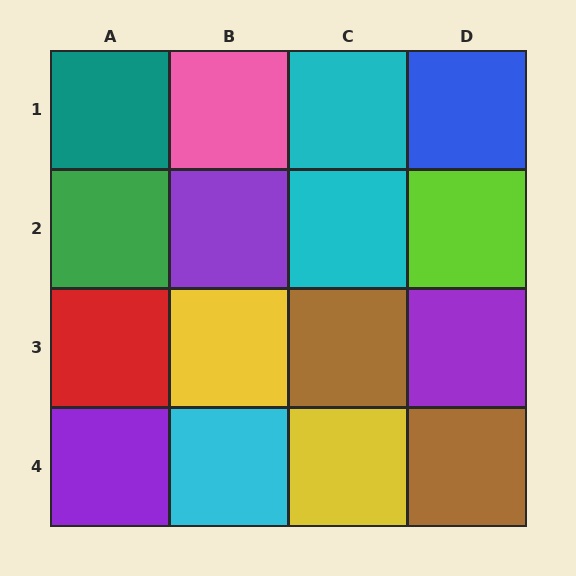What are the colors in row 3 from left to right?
Red, yellow, brown, purple.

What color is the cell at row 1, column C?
Cyan.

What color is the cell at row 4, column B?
Cyan.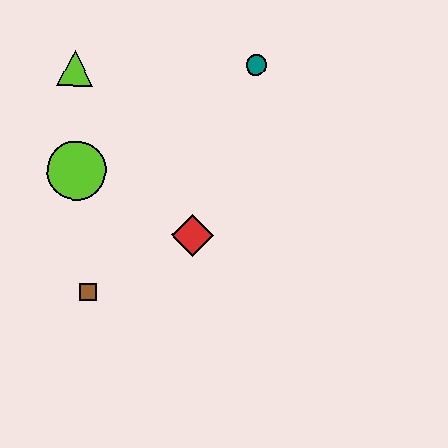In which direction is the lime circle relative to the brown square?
The lime circle is above the brown square.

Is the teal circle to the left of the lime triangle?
No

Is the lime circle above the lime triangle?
No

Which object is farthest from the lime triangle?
The brown square is farthest from the lime triangle.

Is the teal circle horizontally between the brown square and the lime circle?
No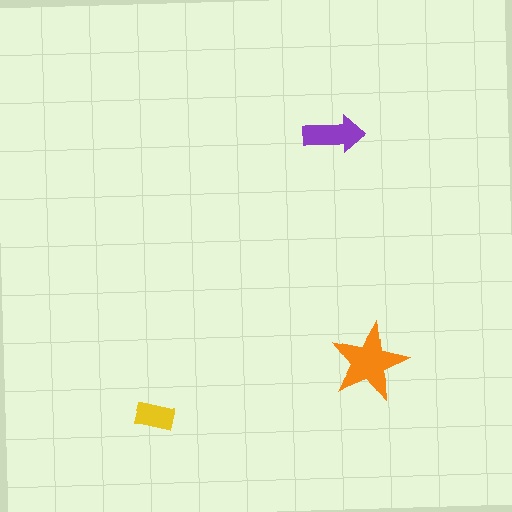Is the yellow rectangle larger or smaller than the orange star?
Smaller.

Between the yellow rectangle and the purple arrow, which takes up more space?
The purple arrow.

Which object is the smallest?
The yellow rectangle.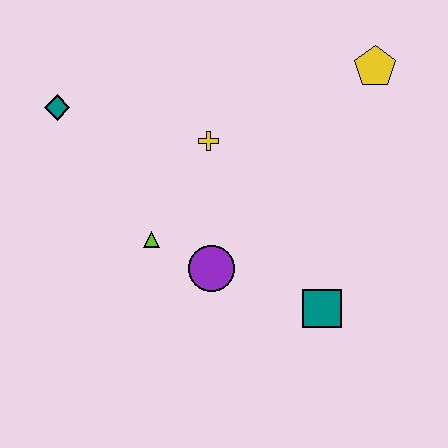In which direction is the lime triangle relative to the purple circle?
The lime triangle is to the left of the purple circle.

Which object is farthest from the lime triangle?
The yellow pentagon is farthest from the lime triangle.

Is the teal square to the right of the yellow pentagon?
No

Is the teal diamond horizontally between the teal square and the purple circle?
No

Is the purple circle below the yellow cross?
Yes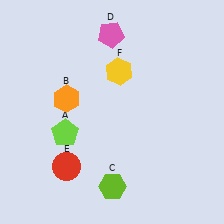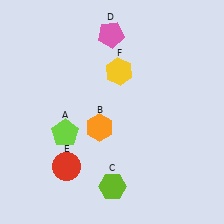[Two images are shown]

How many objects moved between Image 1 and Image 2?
1 object moved between the two images.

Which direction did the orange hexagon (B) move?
The orange hexagon (B) moved right.